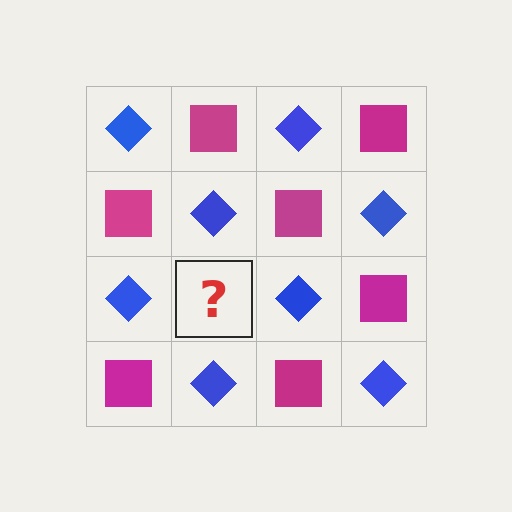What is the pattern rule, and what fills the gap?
The rule is that it alternates blue diamond and magenta square in a checkerboard pattern. The gap should be filled with a magenta square.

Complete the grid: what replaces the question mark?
The question mark should be replaced with a magenta square.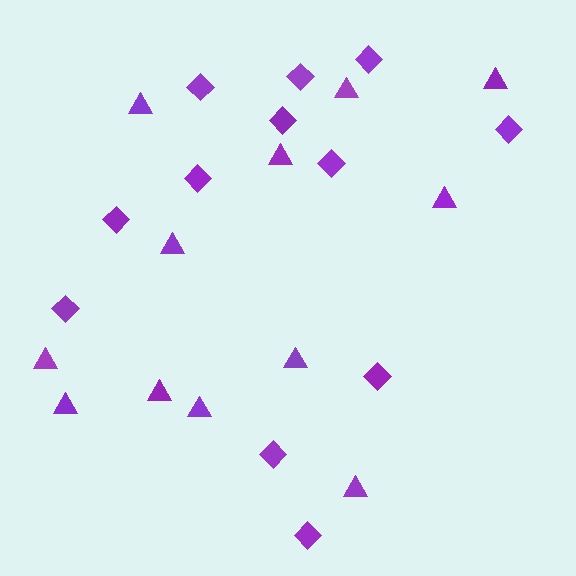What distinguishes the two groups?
There are 2 groups: one group of diamonds (12) and one group of triangles (12).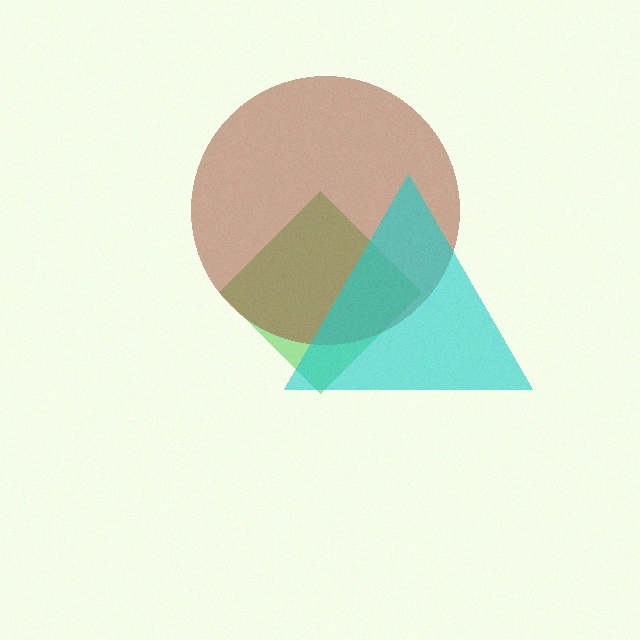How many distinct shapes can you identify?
There are 3 distinct shapes: a green diamond, a brown circle, a cyan triangle.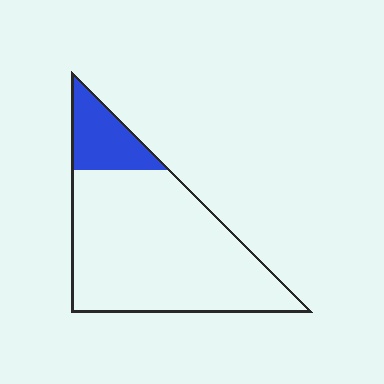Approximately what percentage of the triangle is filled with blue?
Approximately 15%.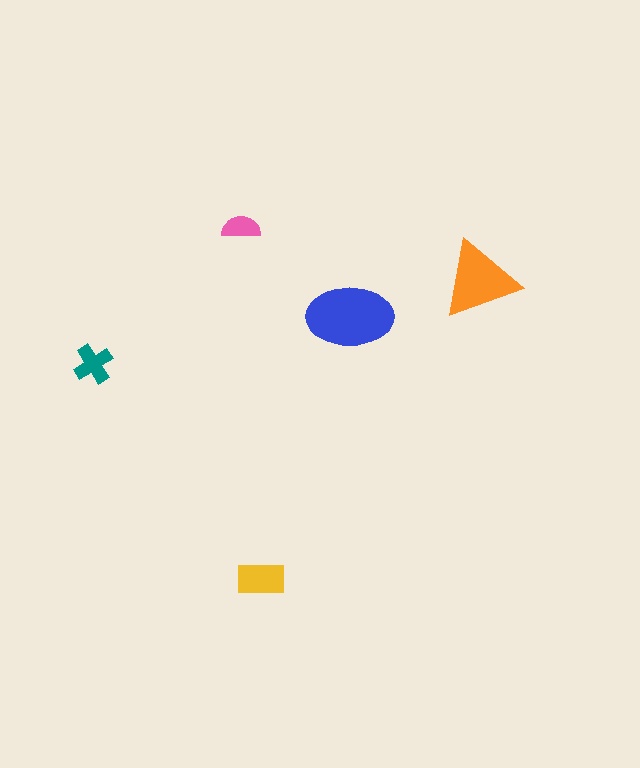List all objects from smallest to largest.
The pink semicircle, the teal cross, the yellow rectangle, the orange triangle, the blue ellipse.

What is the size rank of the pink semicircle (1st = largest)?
5th.